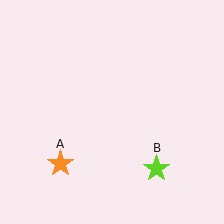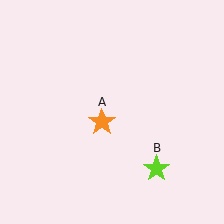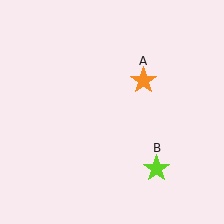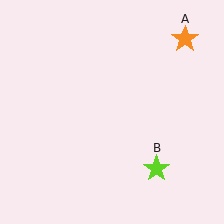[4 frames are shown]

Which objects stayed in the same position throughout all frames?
Lime star (object B) remained stationary.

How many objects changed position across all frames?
1 object changed position: orange star (object A).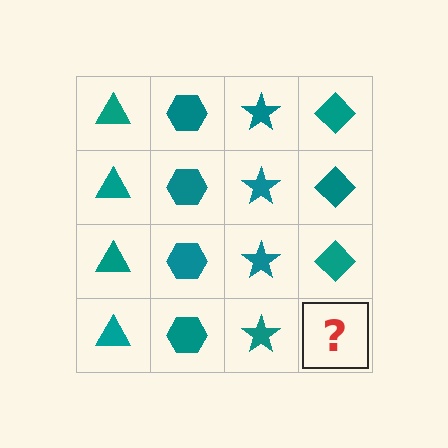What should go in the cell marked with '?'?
The missing cell should contain a teal diamond.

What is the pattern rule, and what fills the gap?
The rule is that each column has a consistent shape. The gap should be filled with a teal diamond.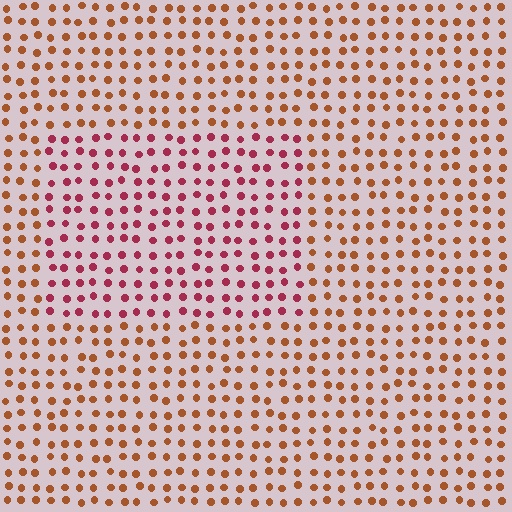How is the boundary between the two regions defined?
The boundary is defined purely by a slight shift in hue (about 41 degrees). Spacing, size, and orientation are identical on both sides.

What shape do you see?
I see a rectangle.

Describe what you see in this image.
The image is filled with small brown elements in a uniform arrangement. A rectangle-shaped region is visible where the elements are tinted to a slightly different hue, forming a subtle color boundary.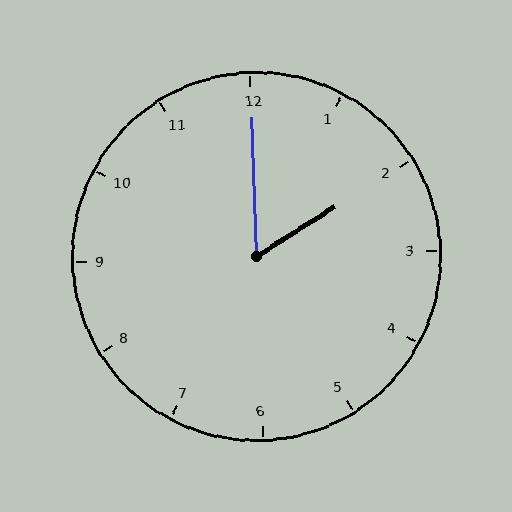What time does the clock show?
2:00.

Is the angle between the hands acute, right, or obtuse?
It is acute.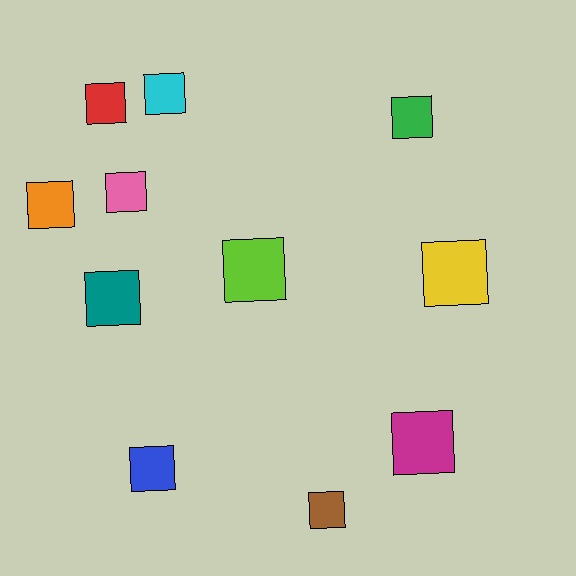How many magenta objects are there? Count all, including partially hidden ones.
There is 1 magenta object.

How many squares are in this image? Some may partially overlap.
There are 11 squares.